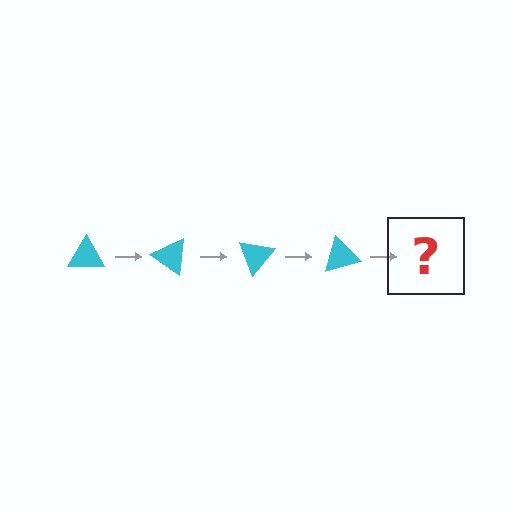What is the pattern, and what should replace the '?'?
The pattern is that the triangle rotates 35 degrees each step. The '?' should be a cyan triangle rotated 140 degrees.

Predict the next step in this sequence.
The next step is a cyan triangle rotated 140 degrees.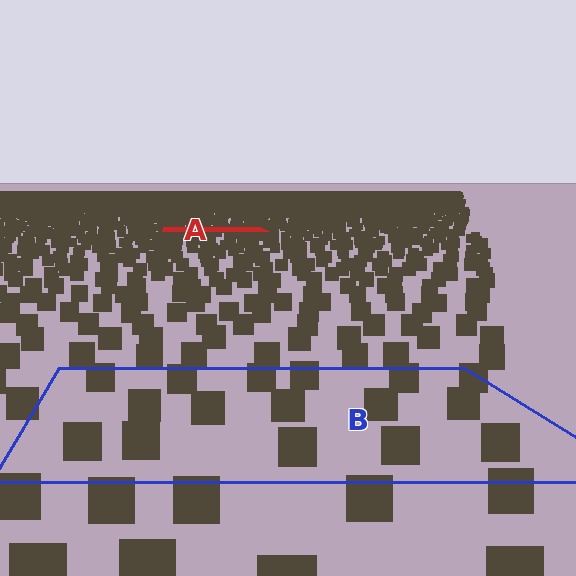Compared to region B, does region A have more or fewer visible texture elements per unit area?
Region A has more texture elements per unit area — they are packed more densely because it is farther away.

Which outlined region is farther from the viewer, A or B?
Region A is farther from the viewer — the texture elements inside it appear smaller and more densely packed.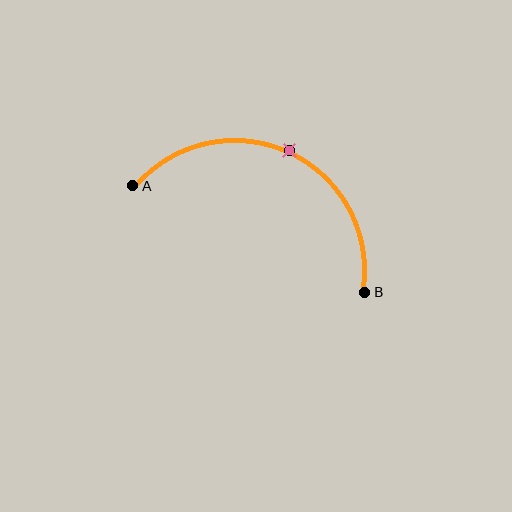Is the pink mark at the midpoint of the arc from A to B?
Yes. The pink mark lies on the arc at equal arc-length from both A and B — it is the arc midpoint.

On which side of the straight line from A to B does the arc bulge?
The arc bulges above the straight line connecting A and B.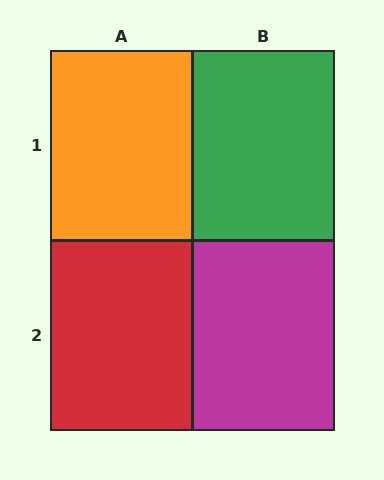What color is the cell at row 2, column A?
Red.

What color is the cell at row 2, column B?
Magenta.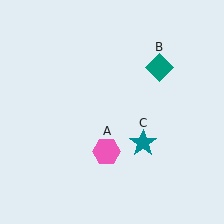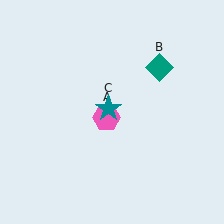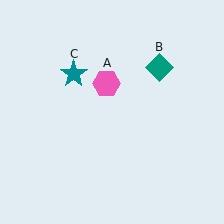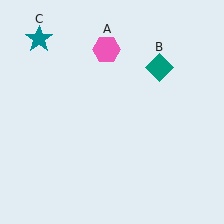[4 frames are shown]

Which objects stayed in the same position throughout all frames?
Teal diamond (object B) remained stationary.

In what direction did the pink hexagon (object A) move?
The pink hexagon (object A) moved up.